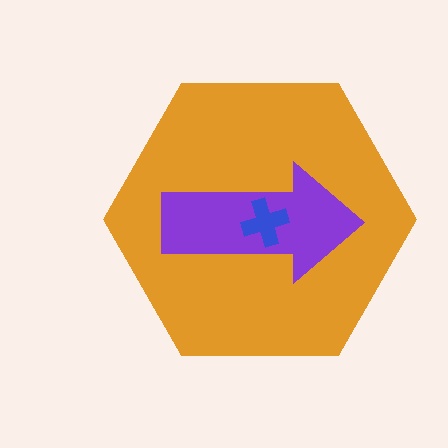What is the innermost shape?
The blue cross.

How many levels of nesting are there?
3.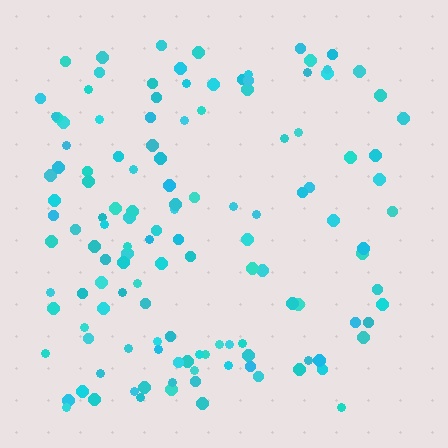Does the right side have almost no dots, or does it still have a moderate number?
Still a moderate number, just noticeably fewer than the left.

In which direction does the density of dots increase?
From right to left, with the left side densest.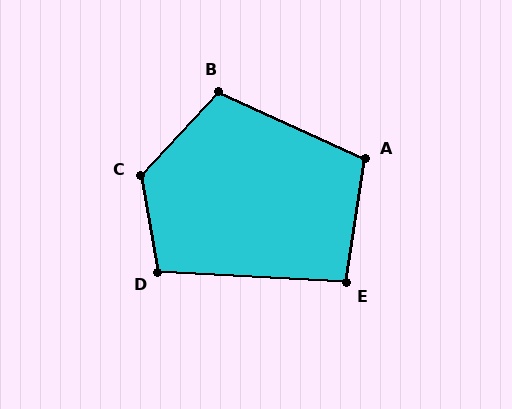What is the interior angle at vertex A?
Approximately 105 degrees (obtuse).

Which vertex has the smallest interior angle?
E, at approximately 96 degrees.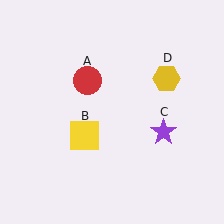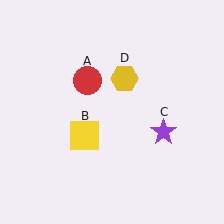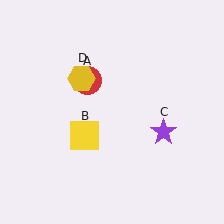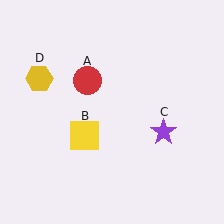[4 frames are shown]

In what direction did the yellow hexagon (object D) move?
The yellow hexagon (object D) moved left.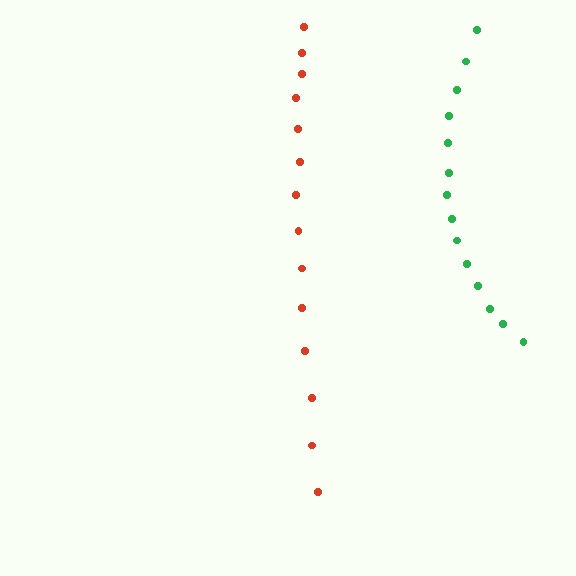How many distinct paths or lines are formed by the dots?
There are 2 distinct paths.